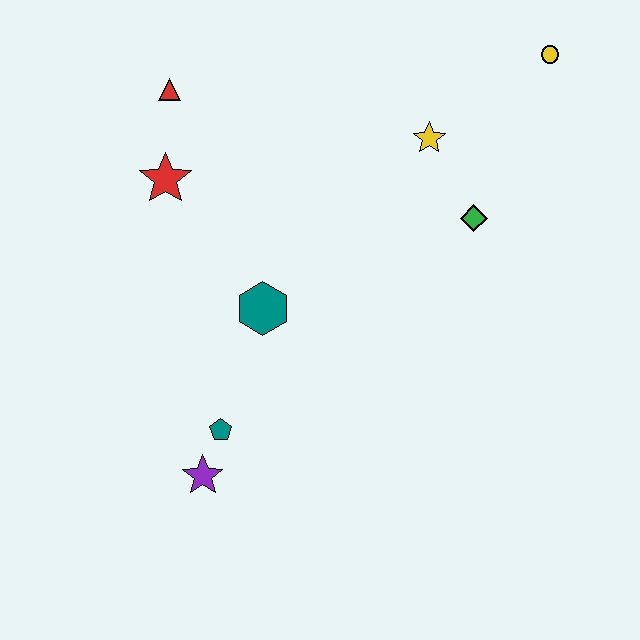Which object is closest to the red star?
The red triangle is closest to the red star.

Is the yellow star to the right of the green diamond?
No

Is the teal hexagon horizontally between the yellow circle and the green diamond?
No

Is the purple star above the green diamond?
No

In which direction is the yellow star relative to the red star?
The yellow star is to the right of the red star.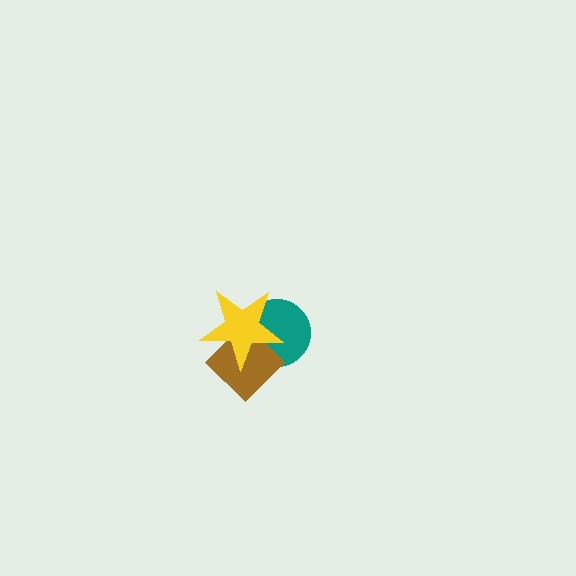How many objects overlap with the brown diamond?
2 objects overlap with the brown diamond.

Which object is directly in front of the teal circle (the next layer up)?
The brown diamond is directly in front of the teal circle.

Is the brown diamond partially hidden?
Yes, it is partially covered by another shape.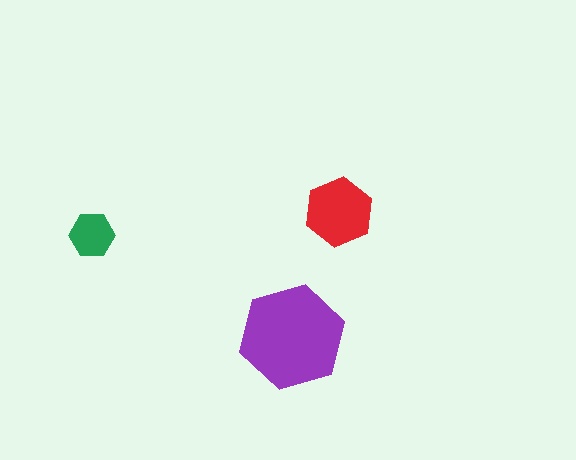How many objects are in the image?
There are 3 objects in the image.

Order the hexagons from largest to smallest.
the purple one, the red one, the green one.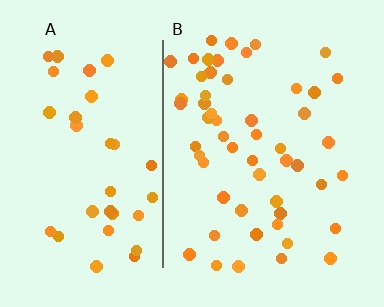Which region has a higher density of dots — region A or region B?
B (the right).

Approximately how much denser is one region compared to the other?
Approximately 1.4× — region B over region A.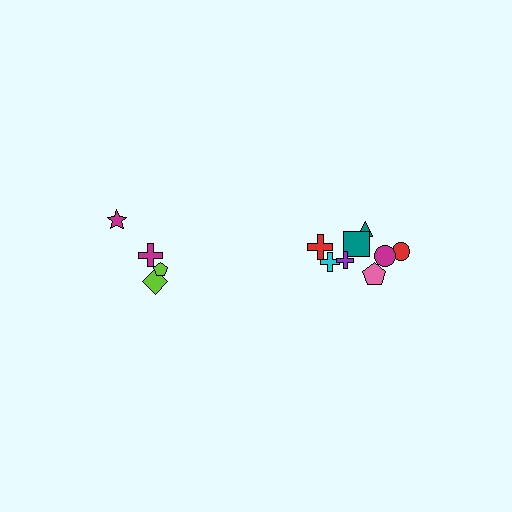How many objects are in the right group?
There are 8 objects.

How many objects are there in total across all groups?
There are 13 objects.